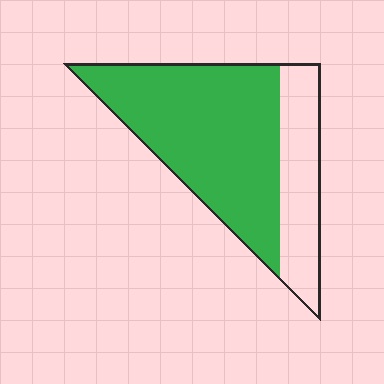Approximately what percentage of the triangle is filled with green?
Approximately 70%.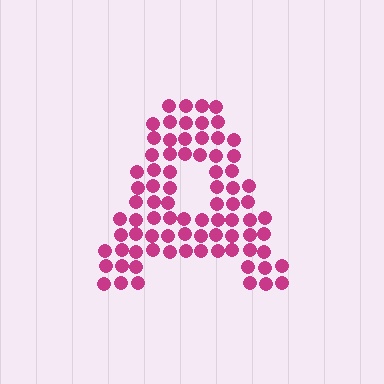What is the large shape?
The large shape is the letter A.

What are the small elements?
The small elements are circles.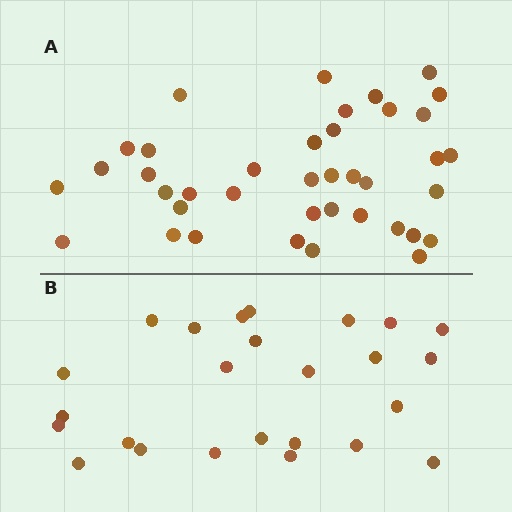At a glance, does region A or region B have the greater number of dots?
Region A (the top region) has more dots.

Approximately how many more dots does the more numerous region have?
Region A has approximately 15 more dots than region B.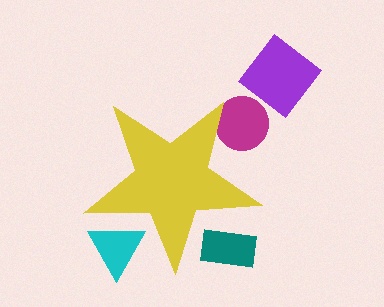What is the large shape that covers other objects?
A yellow star.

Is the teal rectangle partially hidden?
Yes, the teal rectangle is partially hidden behind the yellow star.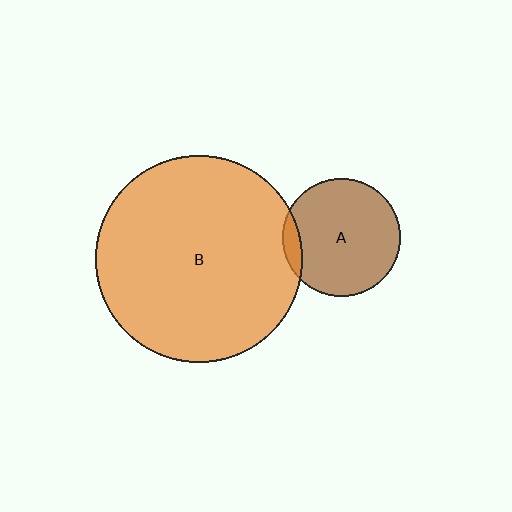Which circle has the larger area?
Circle B (orange).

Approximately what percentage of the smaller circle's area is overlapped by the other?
Approximately 10%.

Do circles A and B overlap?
Yes.